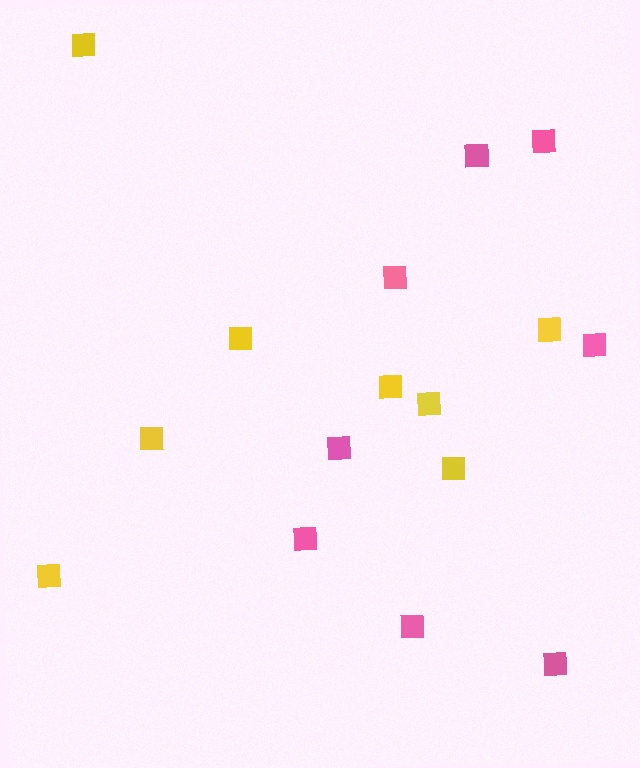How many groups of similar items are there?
There are 2 groups: one group of pink squares (8) and one group of yellow squares (8).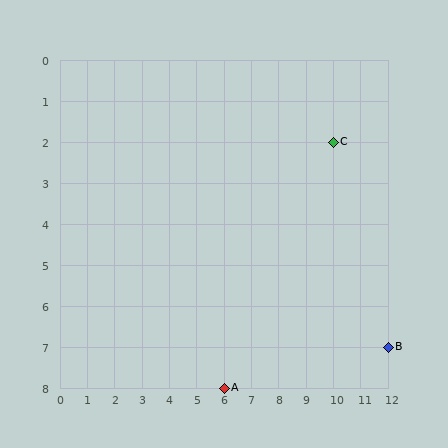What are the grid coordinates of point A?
Point A is at grid coordinates (6, 8).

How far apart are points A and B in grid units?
Points A and B are 6 columns and 1 row apart (about 6.1 grid units diagonally).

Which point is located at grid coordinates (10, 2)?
Point C is at (10, 2).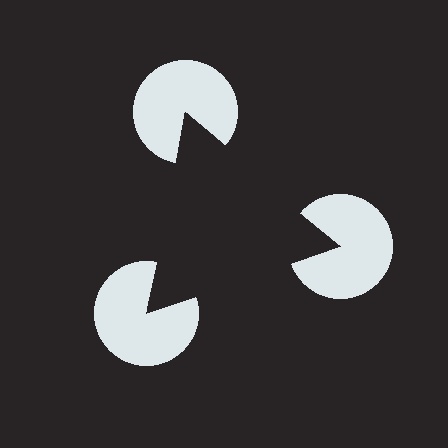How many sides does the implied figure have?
3 sides.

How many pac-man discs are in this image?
There are 3 — one at each vertex of the illusory triangle.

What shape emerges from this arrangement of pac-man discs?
An illusory triangle — its edges are inferred from the aligned wedge cuts in the pac-man discs, not physically drawn.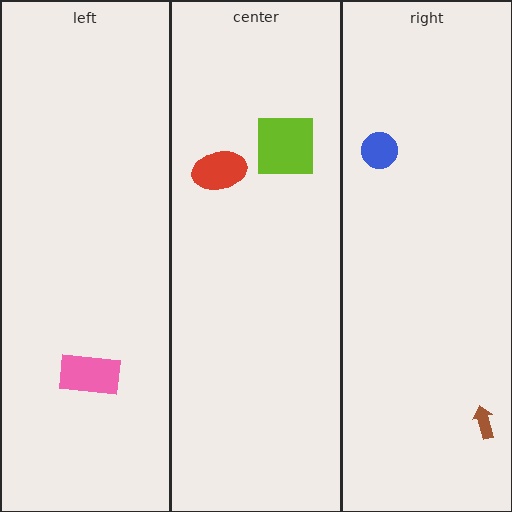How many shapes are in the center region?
2.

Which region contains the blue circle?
The right region.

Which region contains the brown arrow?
The right region.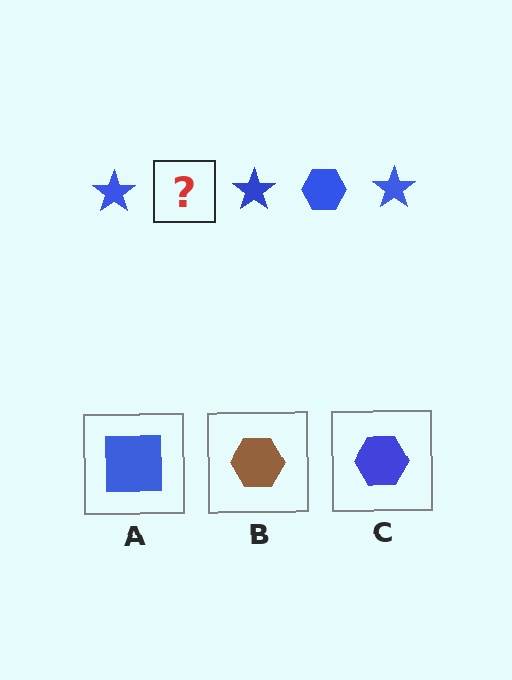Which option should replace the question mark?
Option C.